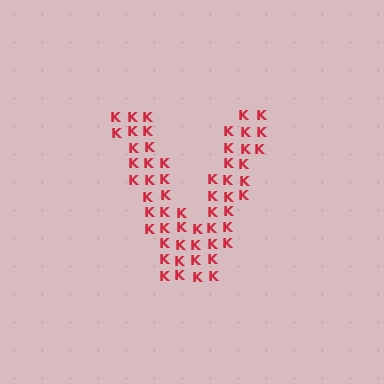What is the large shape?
The large shape is the letter V.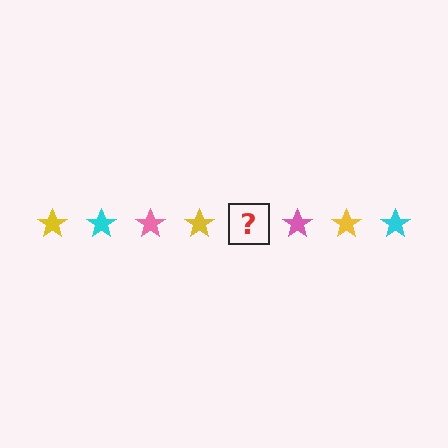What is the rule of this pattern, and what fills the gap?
The rule is that the pattern cycles through yellow, cyan, pink stars. The gap should be filled with a cyan star.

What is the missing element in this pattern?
The missing element is a cyan star.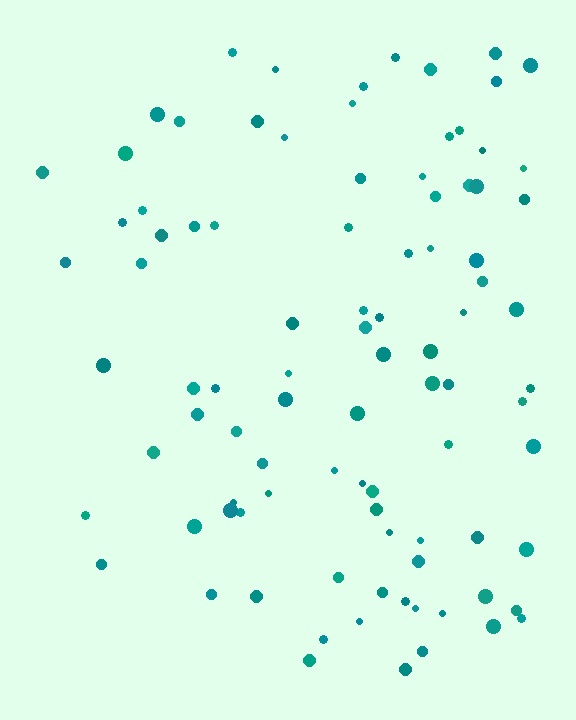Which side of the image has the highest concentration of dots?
The right.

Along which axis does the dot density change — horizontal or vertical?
Horizontal.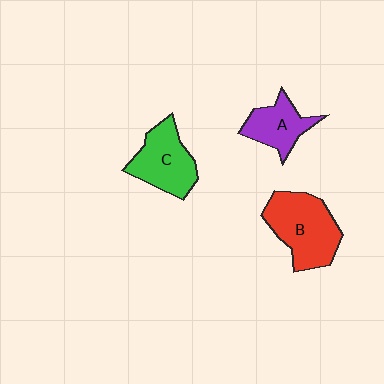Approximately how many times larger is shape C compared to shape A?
Approximately 1.3 times.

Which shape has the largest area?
Shape B (red).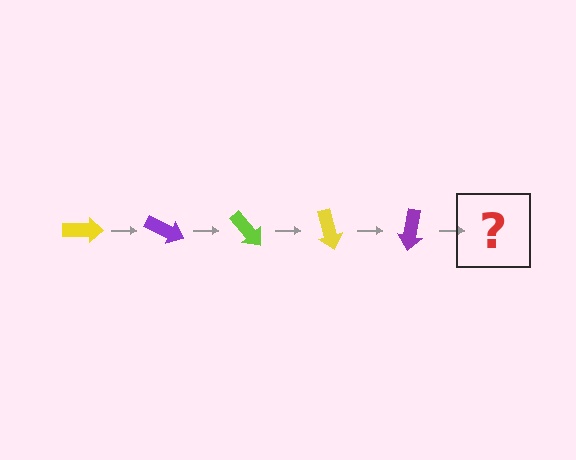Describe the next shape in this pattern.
It should be a lime arrow, rotated 125 degrees from the start.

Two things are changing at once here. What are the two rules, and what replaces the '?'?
The two rules are that it rotates 25 degrees each step and the color cycles through yellow, purple, and lime. The '?' should be a lime arrow, rotated 125 degrees from the start.